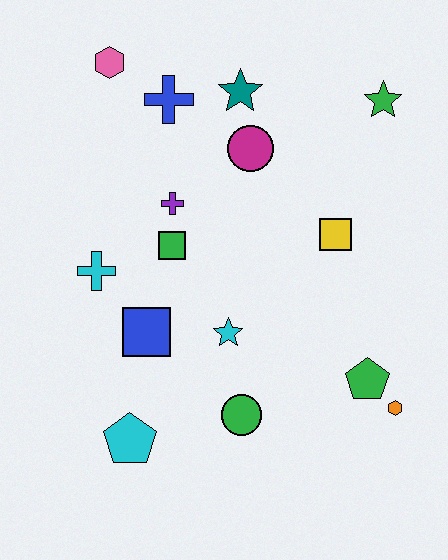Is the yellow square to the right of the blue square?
Yes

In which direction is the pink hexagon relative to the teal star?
The pink hexagon is to the left of the teal star.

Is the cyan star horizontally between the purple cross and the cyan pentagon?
No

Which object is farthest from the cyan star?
The pink hexagon is farthest from the cyan star.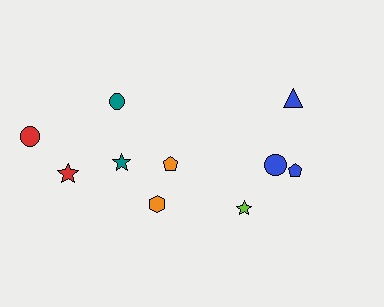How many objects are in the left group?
There are 6 objects.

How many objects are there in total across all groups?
There are 10 objects.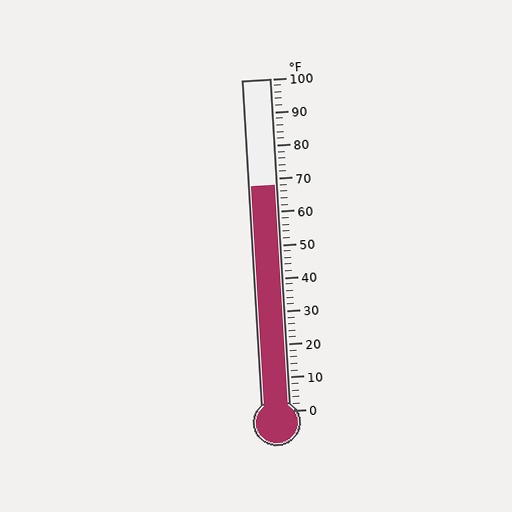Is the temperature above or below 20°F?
The temperature is above 20°F.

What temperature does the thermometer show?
The thermometer shows approximately 68°F.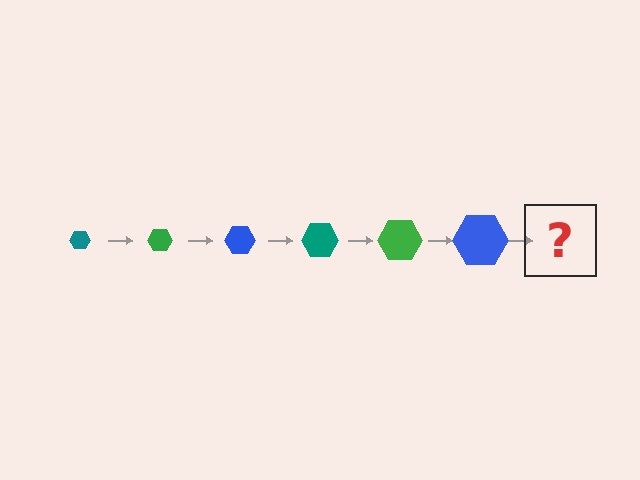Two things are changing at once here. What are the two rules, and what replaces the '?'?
The two rules are that the hexagon grows larger each step and the color cycles through teal, green, and blue. The '?' should be a teal hexagon, larger than the previous one.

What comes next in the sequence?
The next element should be a teal hexagon, larger than the previous one.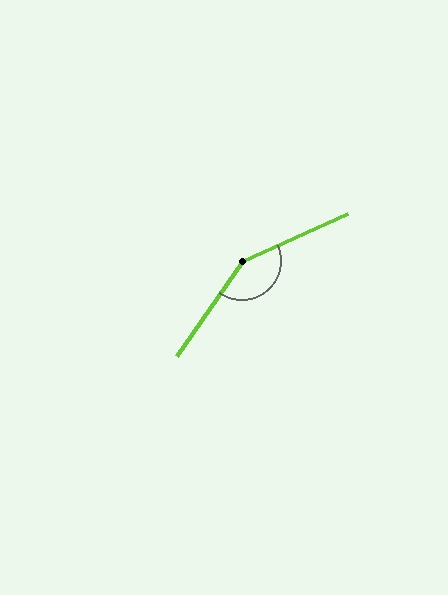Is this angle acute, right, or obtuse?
It is obtuse.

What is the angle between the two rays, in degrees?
Approximately 149 degrees.